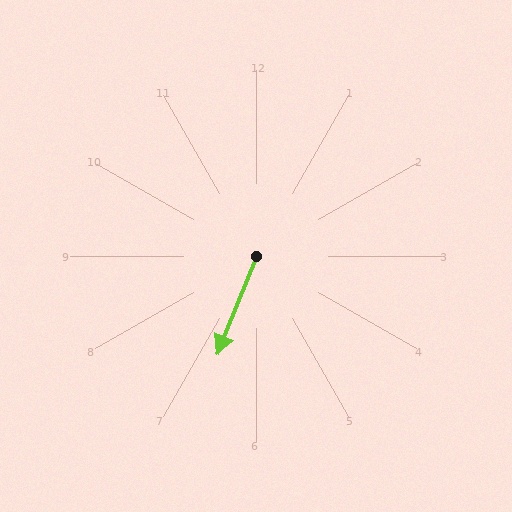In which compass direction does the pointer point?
South.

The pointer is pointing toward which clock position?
Roughly 7 o'clock.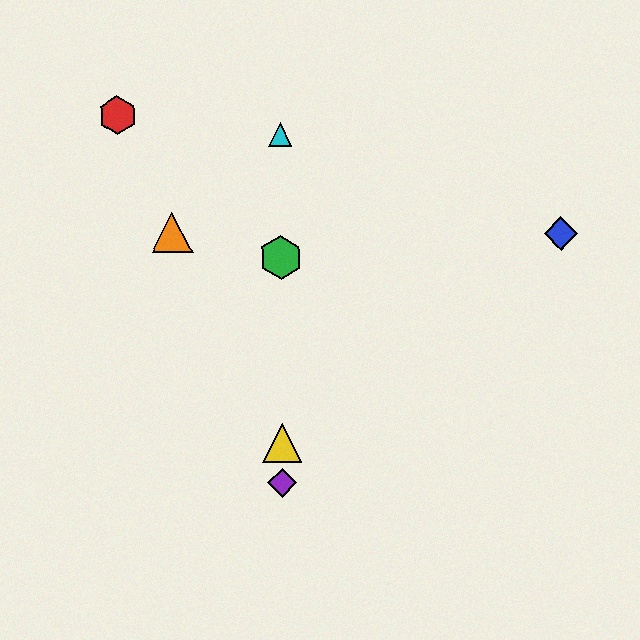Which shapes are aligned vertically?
The green hexagon, the yellow triangle, the purple diamond, the cyan triangle are aligned vertically.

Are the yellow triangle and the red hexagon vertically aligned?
No, the yellow triangle is at x≈282 and the red hexagon is at x≈118.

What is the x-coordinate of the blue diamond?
The blue diamond is at x≈561.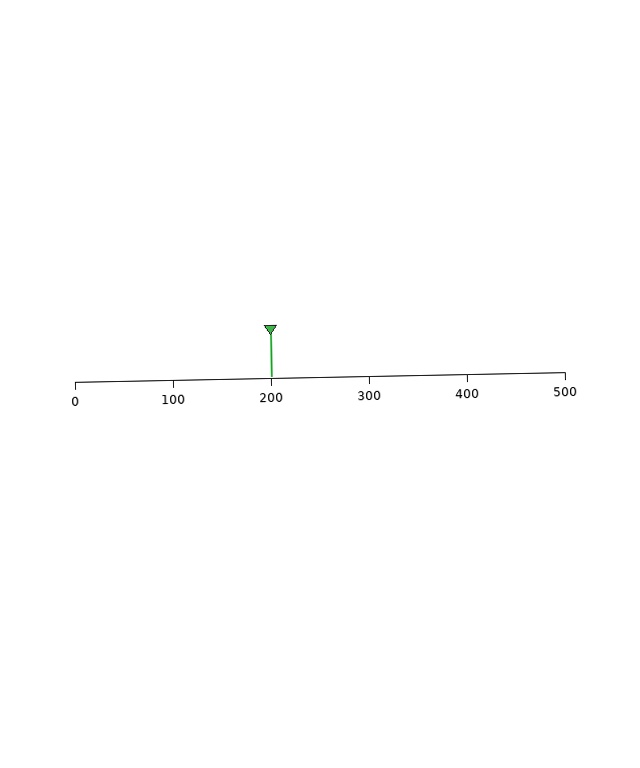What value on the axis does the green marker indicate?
The marker indicates approximately 200.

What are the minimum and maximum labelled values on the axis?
The axis runs from 0 to 500.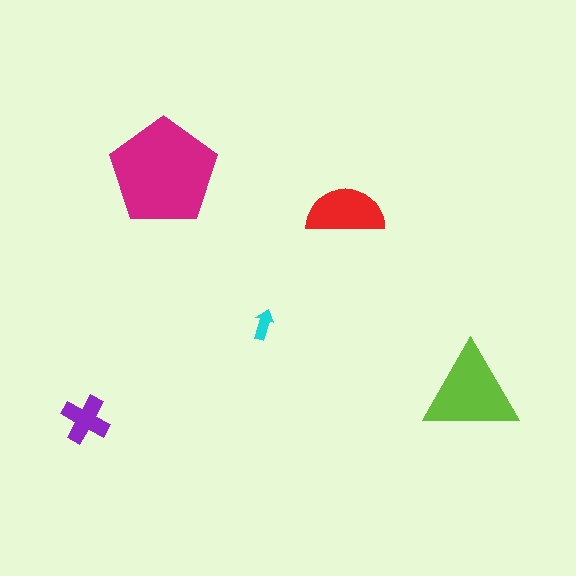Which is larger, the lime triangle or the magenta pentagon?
The magenta pentagon.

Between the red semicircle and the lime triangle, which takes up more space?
The lime triangle.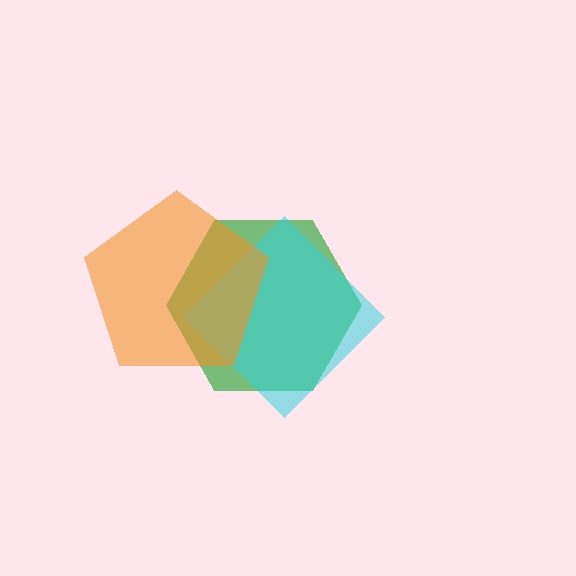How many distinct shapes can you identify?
There are 3 distinct shapes: a green hexagon, a cyan diamond, an orange pentagon.